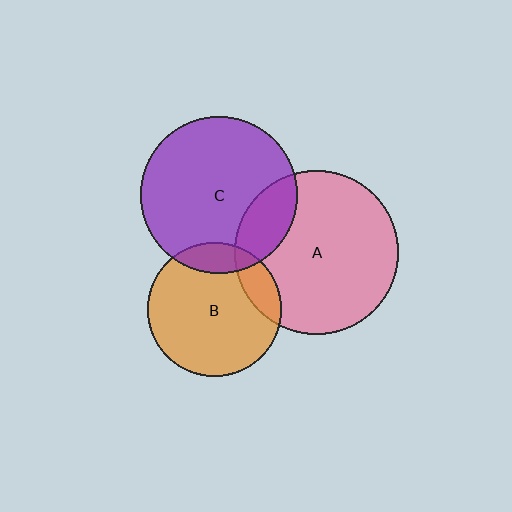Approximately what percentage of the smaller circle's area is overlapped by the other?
Approximately 15%.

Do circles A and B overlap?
Yes.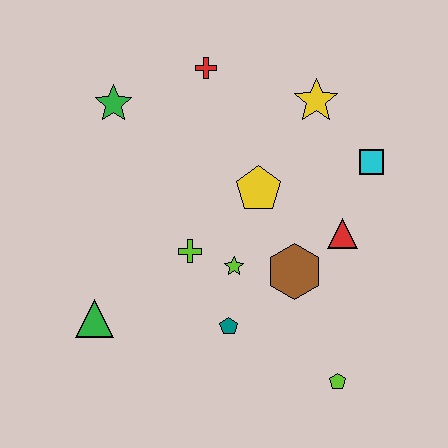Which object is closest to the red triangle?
The brown hexagon is closest to the red triangle.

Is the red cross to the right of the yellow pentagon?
No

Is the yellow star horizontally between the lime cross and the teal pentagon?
No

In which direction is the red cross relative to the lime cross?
The red cross is above the lime cross.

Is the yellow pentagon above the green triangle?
Yes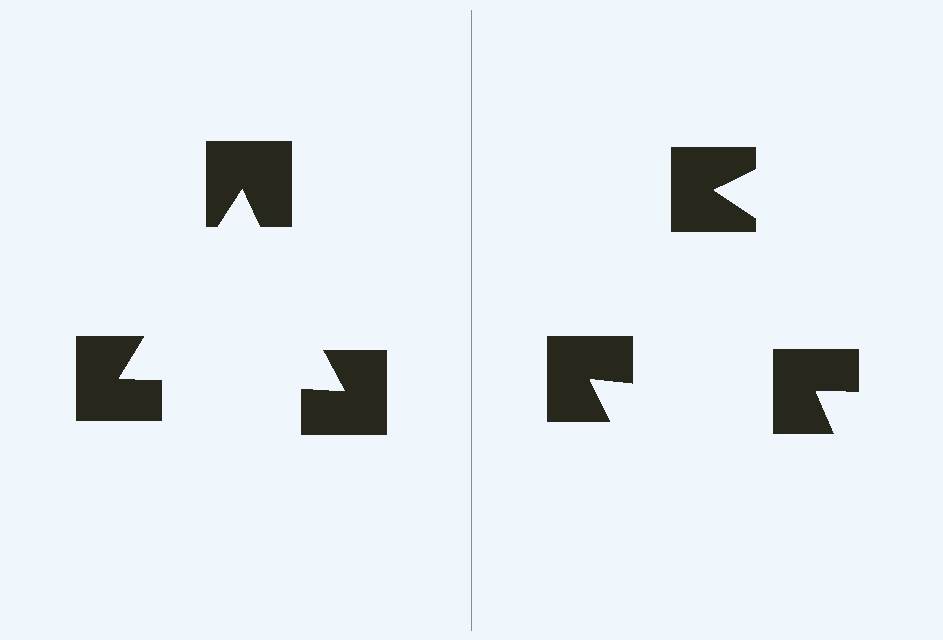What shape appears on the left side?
An illusory triangle.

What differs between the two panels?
The notched squares are positioned identically on both sides; only the wedge orientations differ. On the left they align to a triangle; on the right they are misaligned.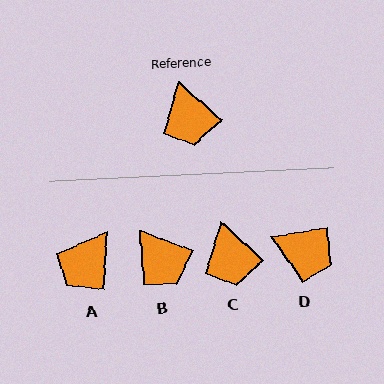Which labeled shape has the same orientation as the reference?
C.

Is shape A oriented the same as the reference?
No, it is off by about 51 degrees.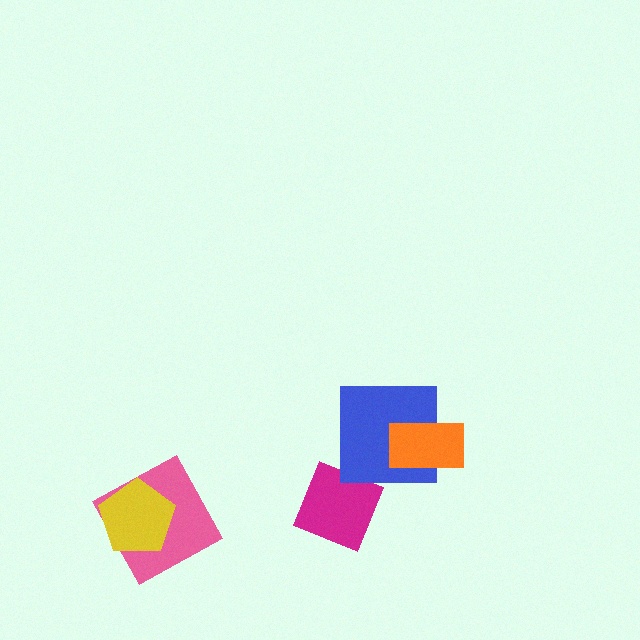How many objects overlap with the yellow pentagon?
1 object overlaps with the yellow pentagon.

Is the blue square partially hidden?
Yes, it is partially covered by another shape.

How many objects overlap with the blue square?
1 object overlaps with the blue square.